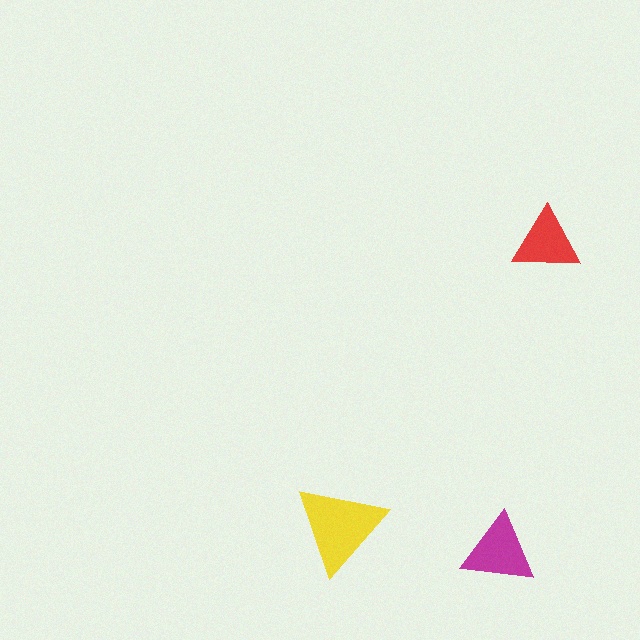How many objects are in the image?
There are 3 objects in the image.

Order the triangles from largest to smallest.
the yellow one, the magenta one, the red one.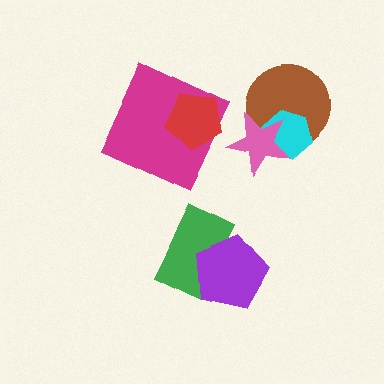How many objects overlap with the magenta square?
1 object overlaps with the magenta square.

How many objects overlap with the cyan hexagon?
2 objects overlap with the cyan hexagon.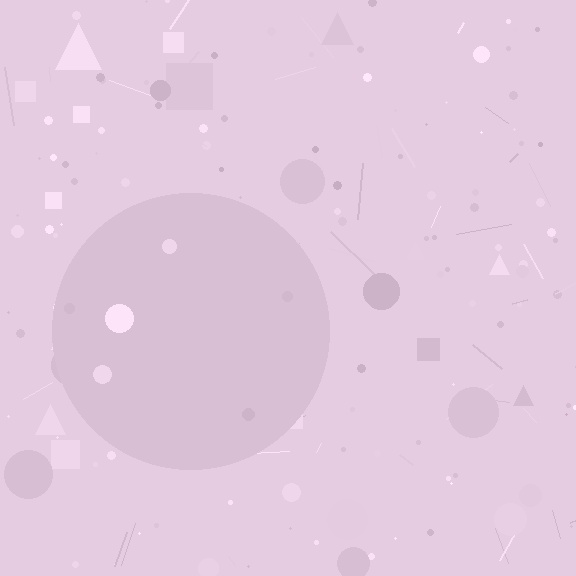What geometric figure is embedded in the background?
A circle is embedded in the background.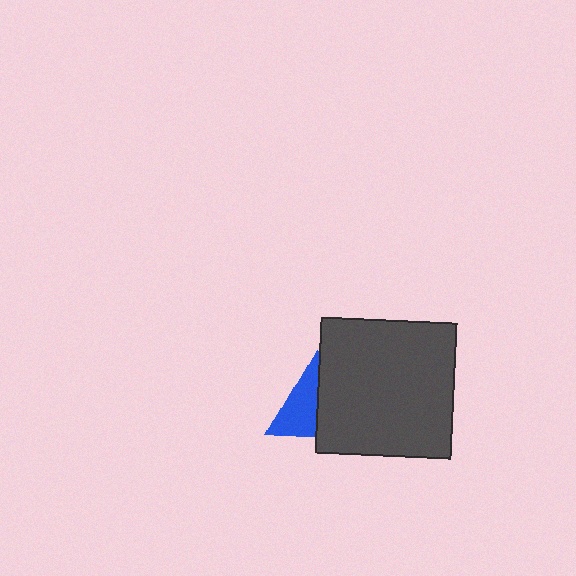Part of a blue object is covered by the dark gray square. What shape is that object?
It is a triangle.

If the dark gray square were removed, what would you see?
You would see the complete blue triangle.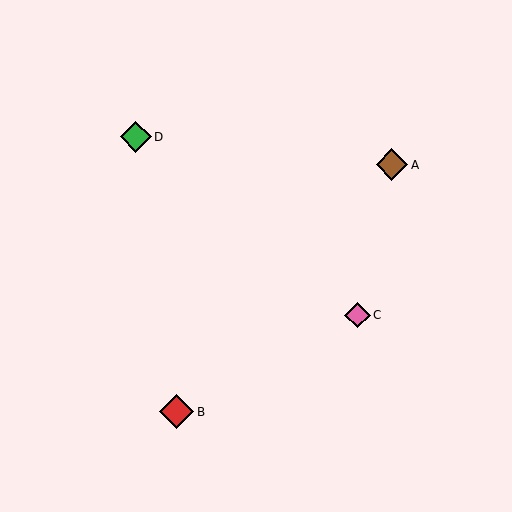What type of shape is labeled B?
Shape B is a red diamond.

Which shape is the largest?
The red diamond (labeled B) is the largest.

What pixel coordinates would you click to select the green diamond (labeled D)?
Click at (136, 137) to select the green diamond D.